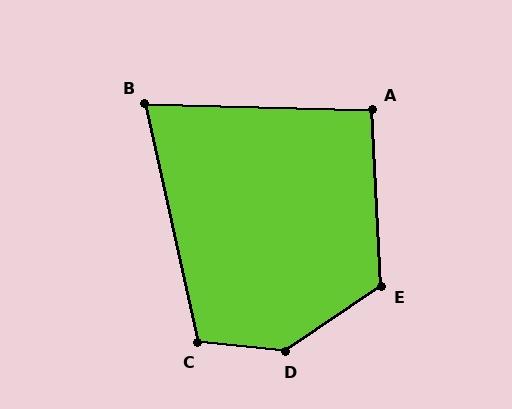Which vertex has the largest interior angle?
D, at approximately 140 degrees.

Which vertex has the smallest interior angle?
B, at approximately 76 degrees.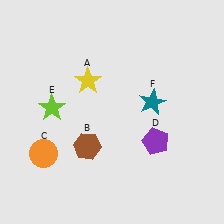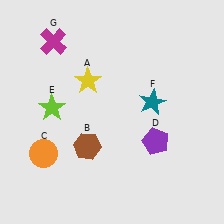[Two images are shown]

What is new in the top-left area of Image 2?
A magenta cross (G) was added in the top-left area of Image 2.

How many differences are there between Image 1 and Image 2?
There is 1 difference between the two images.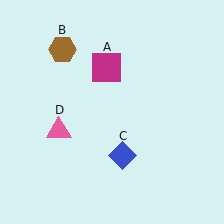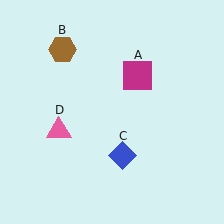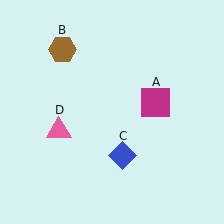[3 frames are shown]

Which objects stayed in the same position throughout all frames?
Brown hexagon (object B) and blue diamond (object C) and pink triangle (object D) remained stationary.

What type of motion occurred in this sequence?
The magenta square (object A) rotated clockwise around the center of the scene.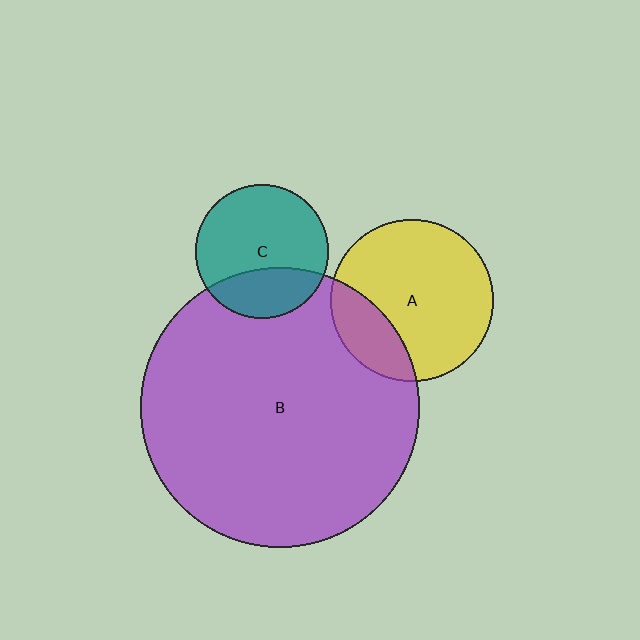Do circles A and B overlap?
Yes.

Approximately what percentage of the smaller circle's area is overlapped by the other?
Approximately 25%.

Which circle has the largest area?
Circle B (purple).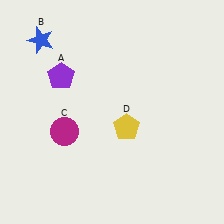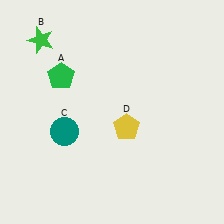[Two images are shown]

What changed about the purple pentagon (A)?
In Image 1, A is purple. In Image 2, it changed to green.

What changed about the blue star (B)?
In Image 1, B is blue. In Image 2, it changed to green.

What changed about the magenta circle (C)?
In Image 1, C is magenta. In Image 2, it changed to teal.